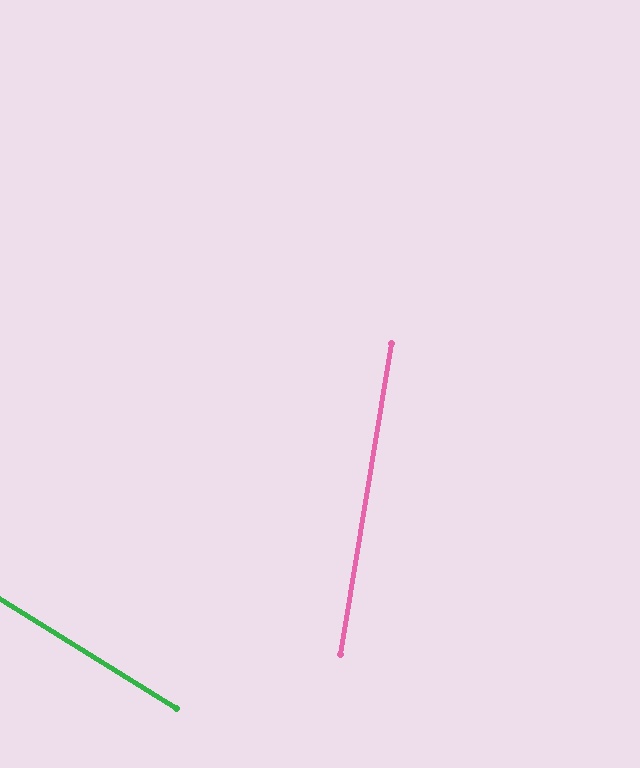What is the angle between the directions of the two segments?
Approximately 68 degrees.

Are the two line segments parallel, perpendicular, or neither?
Neither parallel nor perpendicular — they differ by about 68°.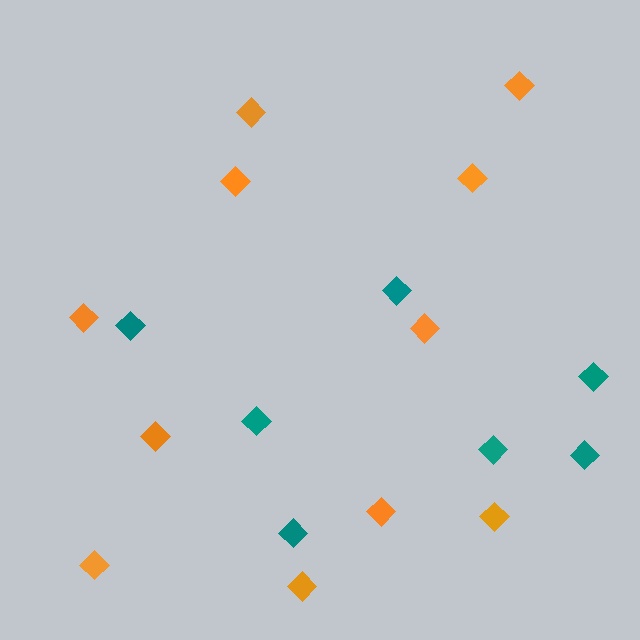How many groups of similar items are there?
There are 2 groups: one group of teal diamonds (7) and one group of orange diamonds (11).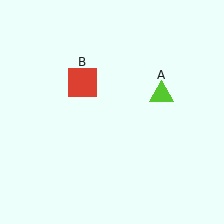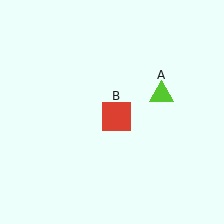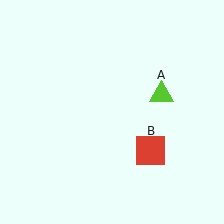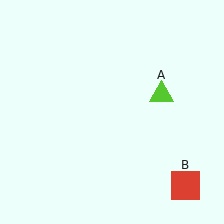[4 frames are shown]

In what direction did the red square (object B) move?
The red square (object B) moved down and to the right.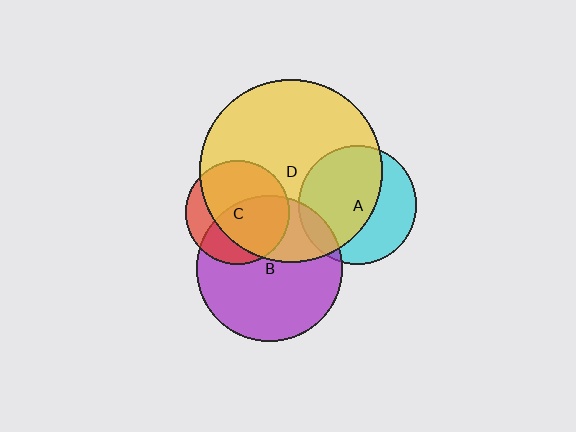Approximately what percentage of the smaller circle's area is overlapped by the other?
Approximately 10%.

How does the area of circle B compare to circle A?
Approximately 1.5 times.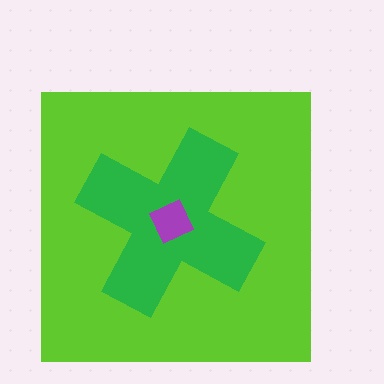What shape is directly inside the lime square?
The green cross.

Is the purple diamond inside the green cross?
Yes.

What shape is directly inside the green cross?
The purple diamond.